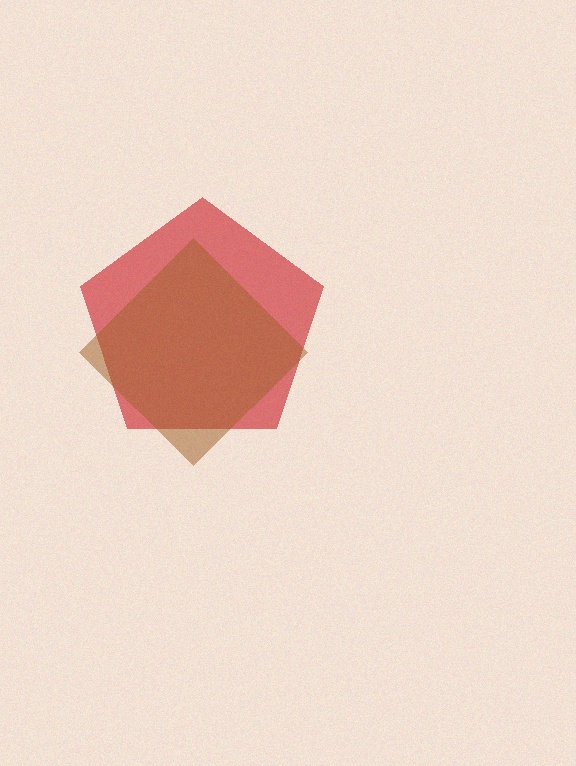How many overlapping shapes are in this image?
There are 2 overlapping shapes in the image.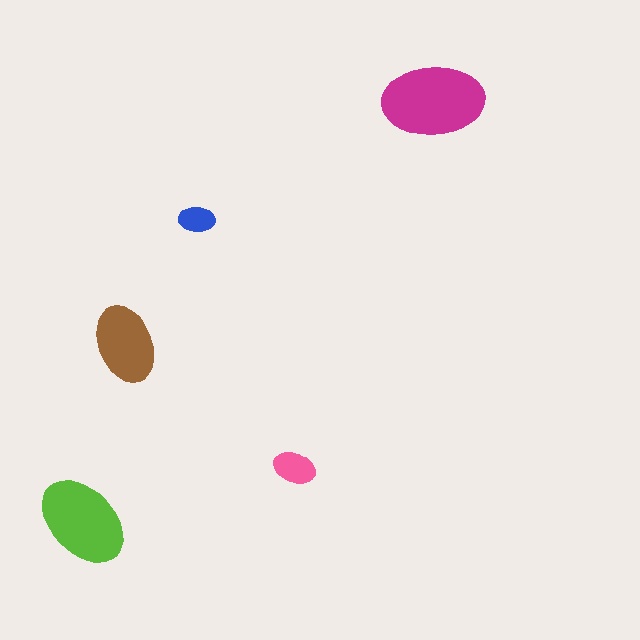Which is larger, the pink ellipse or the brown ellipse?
The brown one.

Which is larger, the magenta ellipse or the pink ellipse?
The magenta one.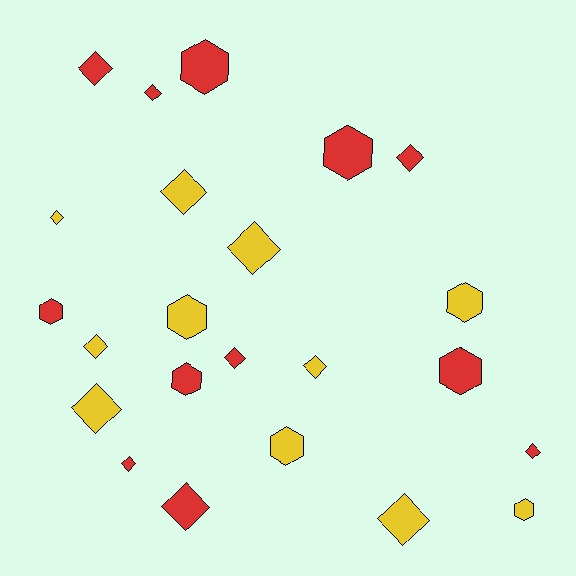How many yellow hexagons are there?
There are 4 yellow hexagons.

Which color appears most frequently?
Red, with 12 objects.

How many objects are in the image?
There are 23 objects.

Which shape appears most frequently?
Diamond, with 14 objects.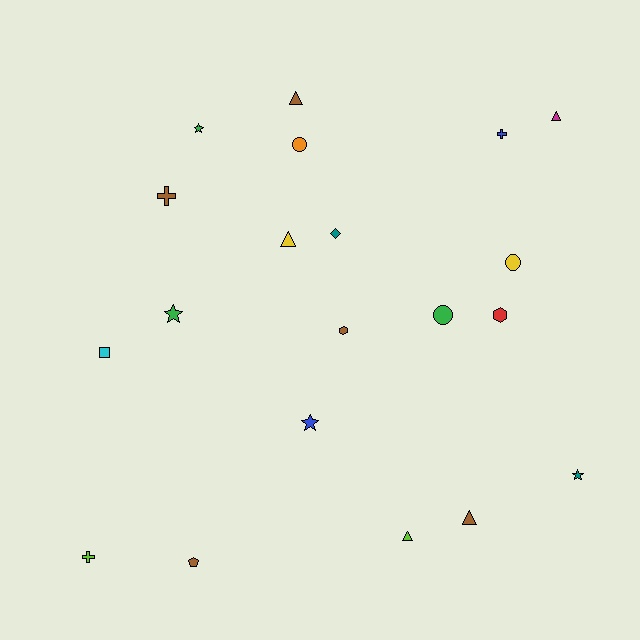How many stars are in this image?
There are 4 stars.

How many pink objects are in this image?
There are no pink objects.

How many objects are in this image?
There are 20 objects.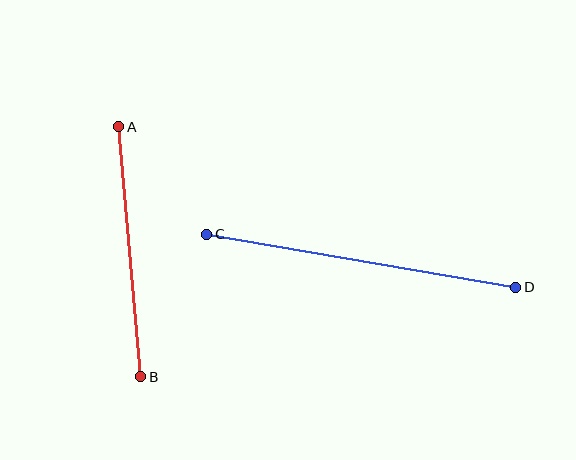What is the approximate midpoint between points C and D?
The midpoint is at approximately (361, 261) pixels.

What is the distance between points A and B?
The distance is approximately 251 pixels.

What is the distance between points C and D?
The distance is approximately 314 pixels.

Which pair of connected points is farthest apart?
Points C and D are farthest apart.